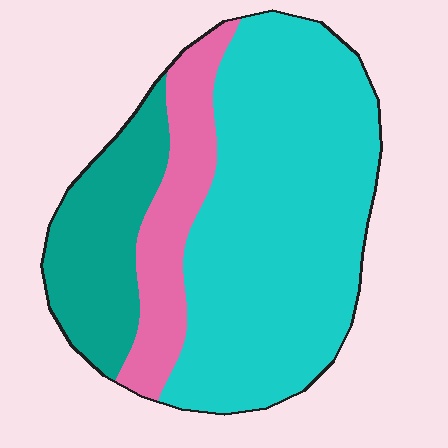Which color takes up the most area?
Cyan, at roughly 60%.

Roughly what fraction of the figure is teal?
Teal takes up about one fifth (1/5) of the figure.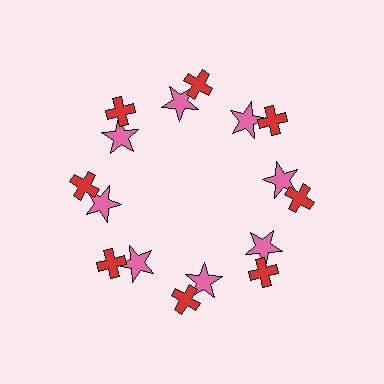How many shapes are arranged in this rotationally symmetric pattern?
There are 16 shapes, arranged in 8 groups of 2.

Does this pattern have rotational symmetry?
Yes, this pattern has 8-fold rotational symmetry. It looks the same after rotating 45 degrees around the center.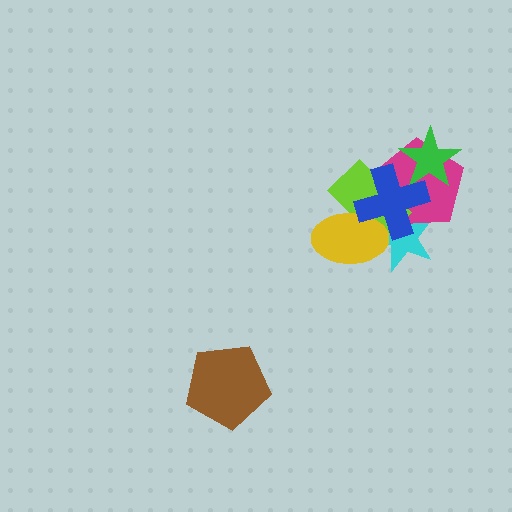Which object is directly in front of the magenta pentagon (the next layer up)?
The lime rectangle is directly in front of the magenta pentagon.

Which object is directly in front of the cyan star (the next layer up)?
The magenta pentagon is directly in front of the cyan star.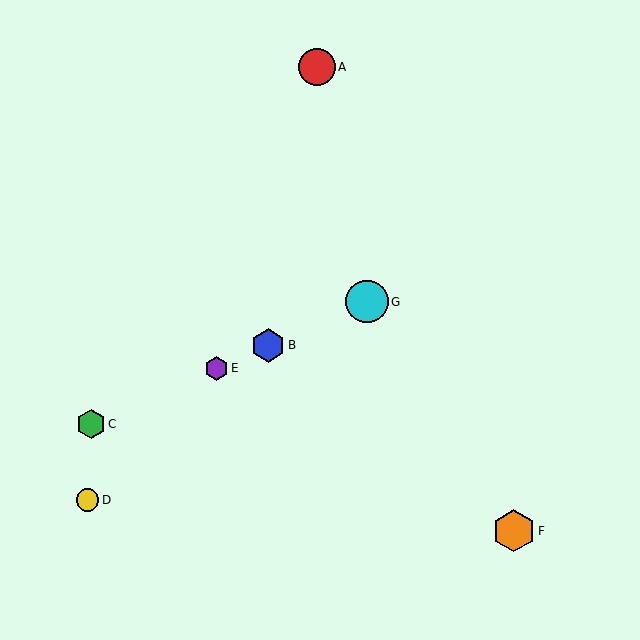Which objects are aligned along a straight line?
Objects B, C, E, G are aligned along a straight line.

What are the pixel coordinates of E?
Object E is at (216, 368).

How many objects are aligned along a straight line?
4 objects (B, C, E, G) are aligned along a straight line.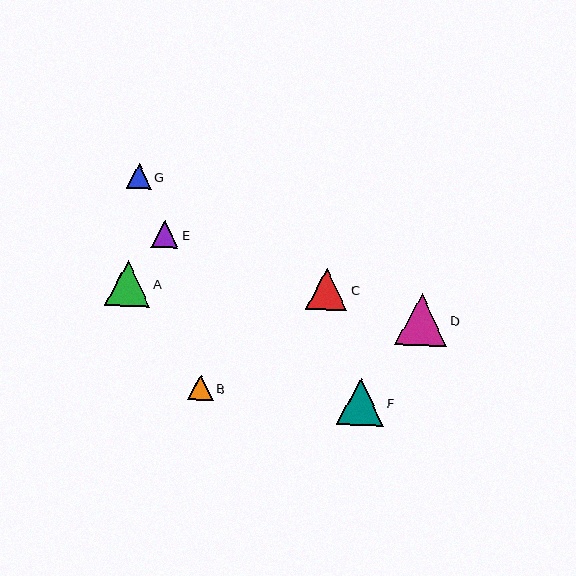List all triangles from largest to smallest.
From largest to smallest: D, F, A, C, E, B, G.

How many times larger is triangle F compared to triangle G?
Triangle F is approximately 1.9 times the size of triangle G.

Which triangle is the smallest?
Triangle G is the smallest with a size of approximately 25 pixels.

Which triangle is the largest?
Triangle D is the largest with a size of approximately 52 pixels.